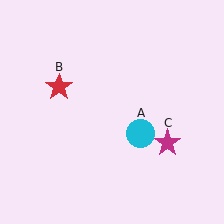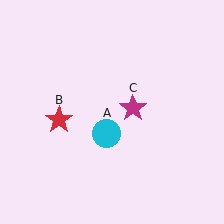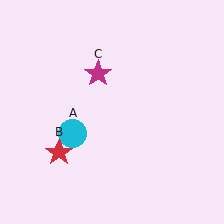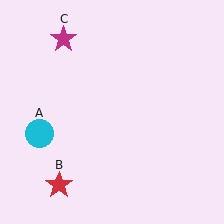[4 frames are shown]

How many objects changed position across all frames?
3 objects changed position: cyan circle (object A), red star (object B), magenta star (object C).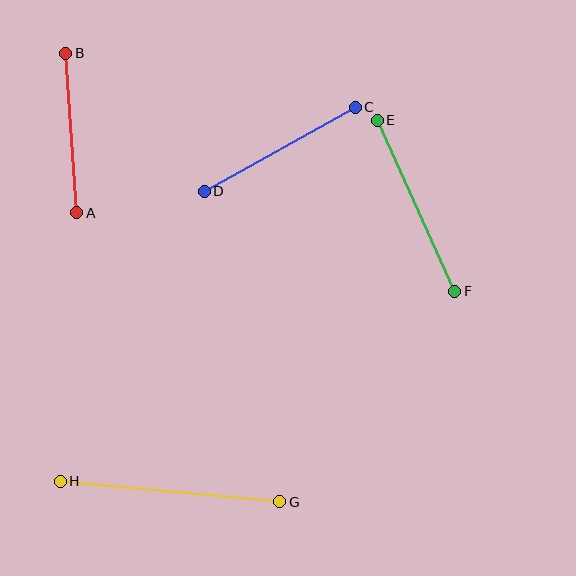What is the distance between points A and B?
The distance is approximately 159 pixels.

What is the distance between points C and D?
The distance is approximately 173 pixels.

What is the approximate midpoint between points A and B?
The midpoint is at approximately (71, 133) pixels.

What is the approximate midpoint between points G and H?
The midpoint is at approximately (170, 492) pixels.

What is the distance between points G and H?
The distance is approximately 220 pixels.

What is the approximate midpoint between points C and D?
The midpoint is at approximately (280, 149) pixels.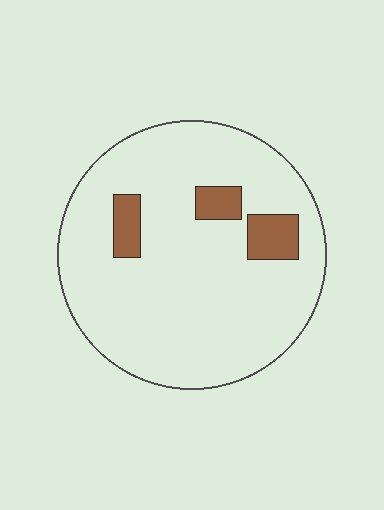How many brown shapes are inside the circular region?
3.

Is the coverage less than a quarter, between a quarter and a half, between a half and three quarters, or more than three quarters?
Less than a quarter.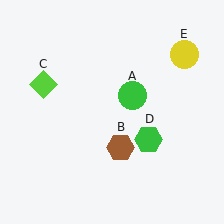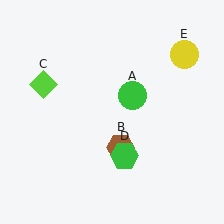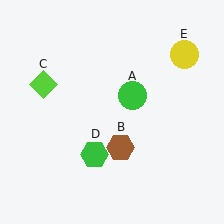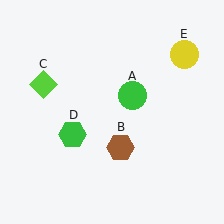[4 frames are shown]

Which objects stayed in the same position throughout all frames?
Green circle (object A) and brown hexagon (object B) and lime diamond (object C) and yellow circle (object E) remained stationary.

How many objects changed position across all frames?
1 object changed position: green hexagon (object D).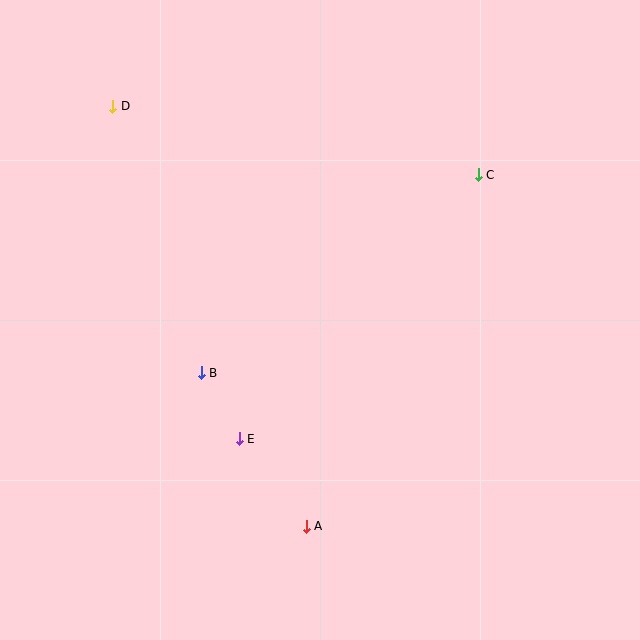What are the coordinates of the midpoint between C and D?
The midpoint between C and D is at (295, 141).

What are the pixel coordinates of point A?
Point A is at (306, 526).